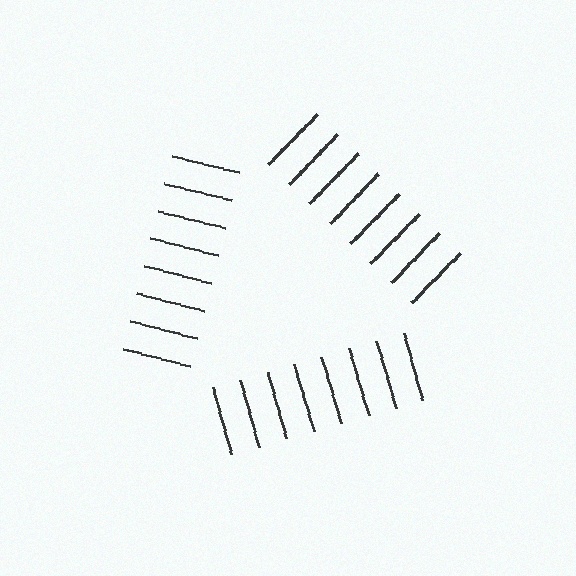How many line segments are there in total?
24 — 8 along each of the 3 edges.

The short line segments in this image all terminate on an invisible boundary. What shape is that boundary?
An illusory triangle — the line segments terminate on its edges but no continuous stroke is drawn.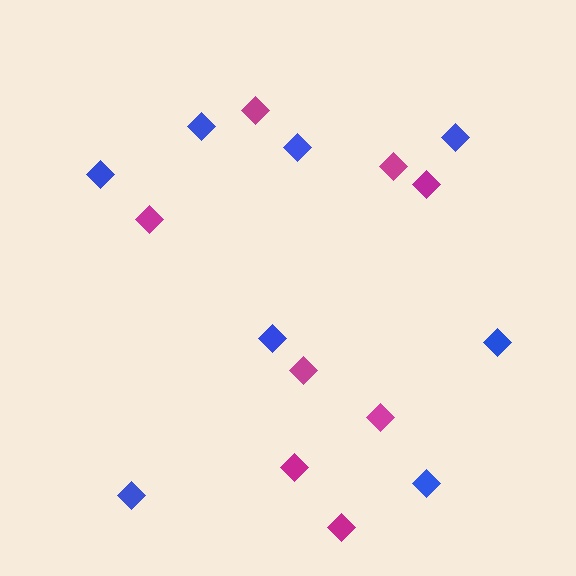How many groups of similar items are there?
There are 2 groups: one group of blue diamonds (8) and one group of magenta diamonds (8).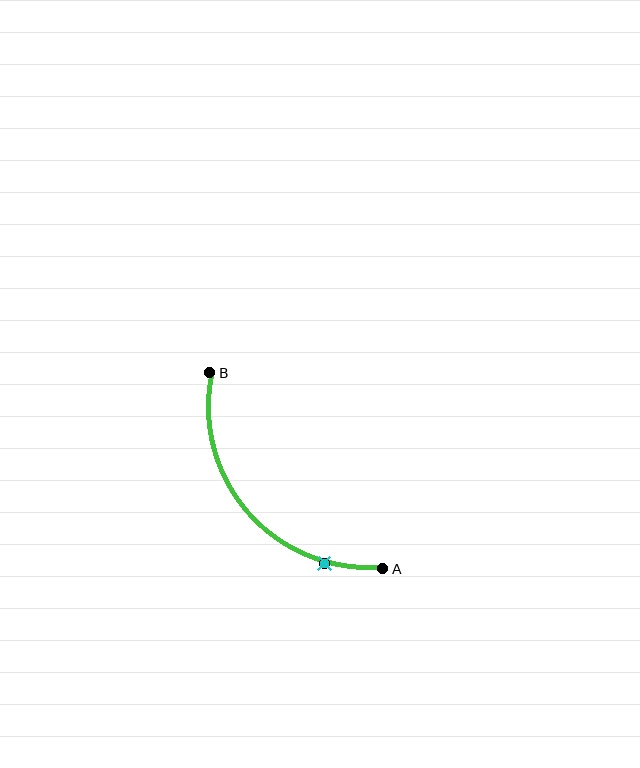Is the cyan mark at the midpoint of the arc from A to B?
No. The cyan mark lies on the arc but is closer to endpoint A. The arc midpoint would be at the point on the curve equidistant along the arc from both A and B.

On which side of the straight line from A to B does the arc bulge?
The arc bulges below and to the left of the straight line connecting A and B.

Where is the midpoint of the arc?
The arc midpoint is the point on the curve farthest from the straight line joining A and B. It sits below and to the left of that line.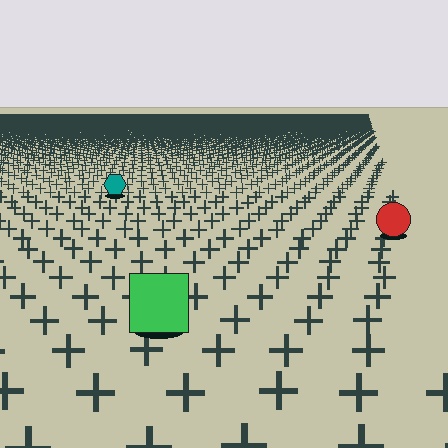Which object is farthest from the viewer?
The teal hexagon is farthest from the viewer. It appears smaller and the ground texture around it is denser.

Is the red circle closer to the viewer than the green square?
No. The green square is closer — you can tell from the texture gradient: the ground texture is coarser near it.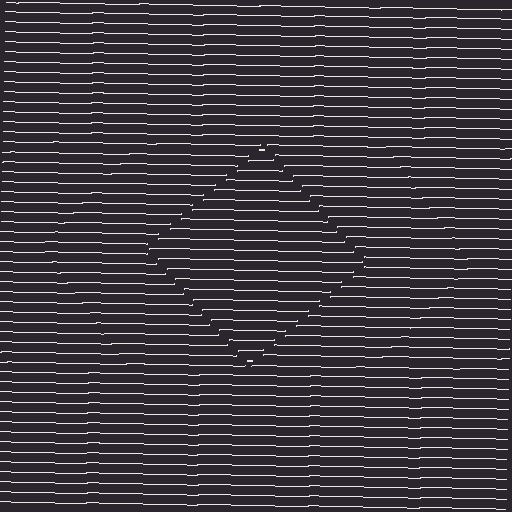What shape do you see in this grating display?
An illusory square. The interior of the shape contains the same grating, shifted by half a period — the contour is defined by the phase discontinuity where line-ends from the inner and outer gratings abut.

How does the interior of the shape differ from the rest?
The interior of the shape contains the same grating, shifted by half a period — the contour is defined by the phase discontinuity where line-ends from the inner and outer gratings abut.